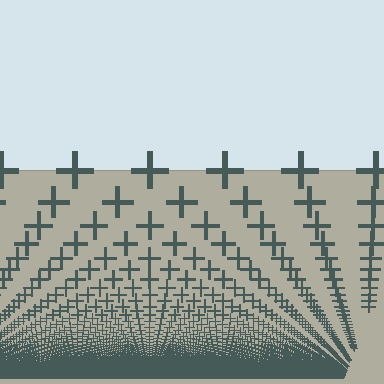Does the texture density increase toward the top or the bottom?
Density increases toward the bottom.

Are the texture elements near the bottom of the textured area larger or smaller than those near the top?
Smaller. The gradient is inverted — elements near the bottom are smaller and denser.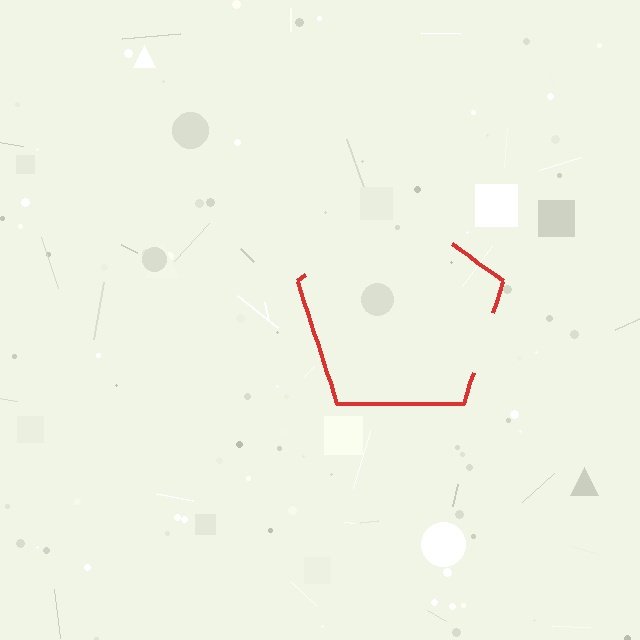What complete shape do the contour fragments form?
The contour fragments form a pentagon.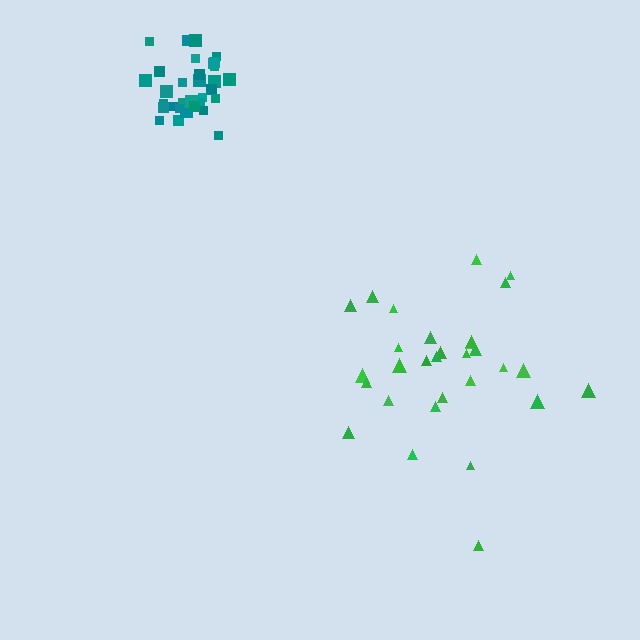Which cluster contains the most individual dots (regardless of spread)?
Teal (32).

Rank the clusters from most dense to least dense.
teal, green.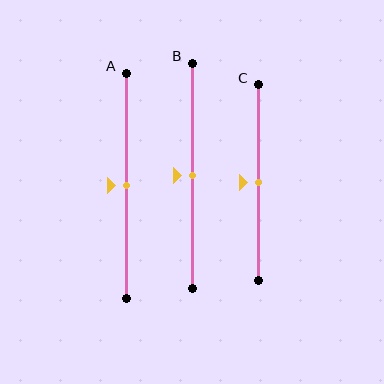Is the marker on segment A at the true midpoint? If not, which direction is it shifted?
Yes, the marker on segment A is at the true midpoint.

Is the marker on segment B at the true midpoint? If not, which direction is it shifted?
Yes, the marker on segment B is at the true midpoint.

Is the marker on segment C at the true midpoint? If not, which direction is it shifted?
Yes, the marker on segment C is at the true midpoint.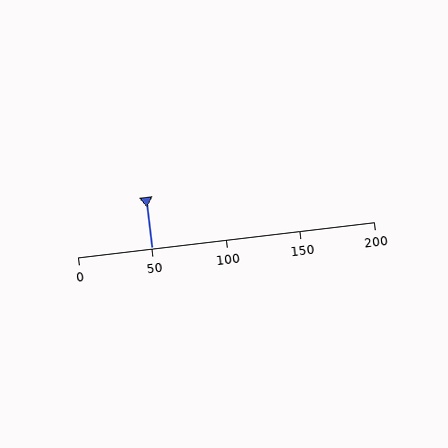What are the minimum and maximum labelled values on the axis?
The axis runs from 0 to 200.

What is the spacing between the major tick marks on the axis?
The major ticks are spaced 50 apart.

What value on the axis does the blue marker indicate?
The marker indicates approximately 50.